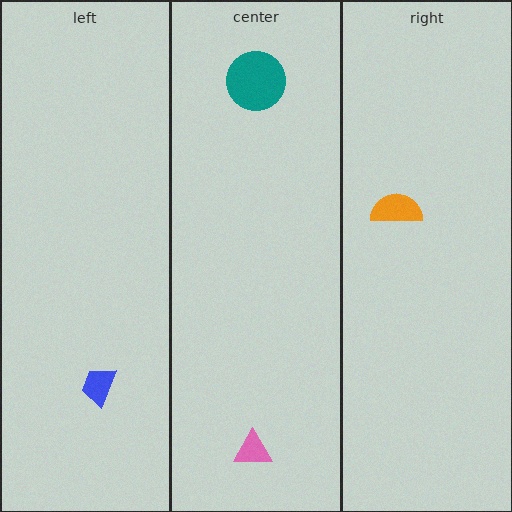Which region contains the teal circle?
The center region.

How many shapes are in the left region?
1.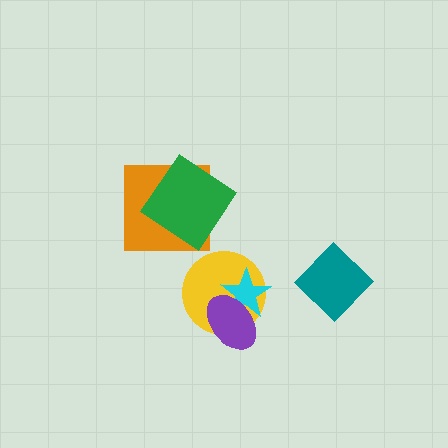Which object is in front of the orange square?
The green diamond is in front of the orange square.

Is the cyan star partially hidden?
Yes, it is partially covered by another shape.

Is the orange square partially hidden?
Yes, it is partially covered by another shape.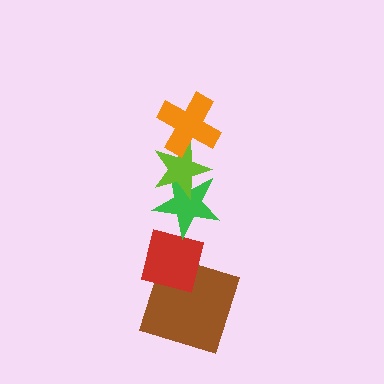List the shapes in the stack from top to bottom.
From top to bottom: the orange cross, the lime star, the green star, the red square, the brown square.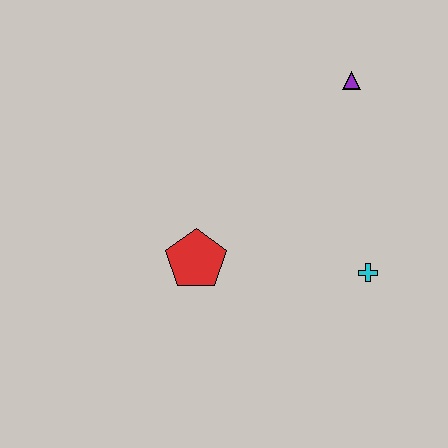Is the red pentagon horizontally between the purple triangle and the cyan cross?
No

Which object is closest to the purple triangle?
The cyan cross is closest to the purple triangle.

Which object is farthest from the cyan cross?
The purple triangle is farthest from the cyan cross.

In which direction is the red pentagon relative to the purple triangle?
The red pentagon is below the purple triangle.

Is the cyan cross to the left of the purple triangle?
No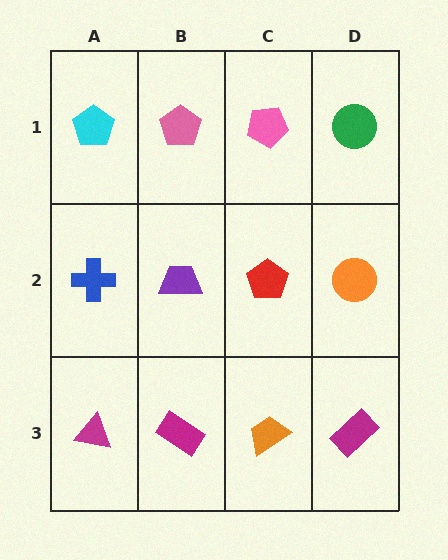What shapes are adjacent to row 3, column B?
A purple trapezoid (row 2, column B), a magenta triangle (row 3, column A), an orange trapezoid (row 3, column C).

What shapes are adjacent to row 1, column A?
A blue cross (row 2, column A), a pink pentagon (row 1, column B).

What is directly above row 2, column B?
A pink pentagon.